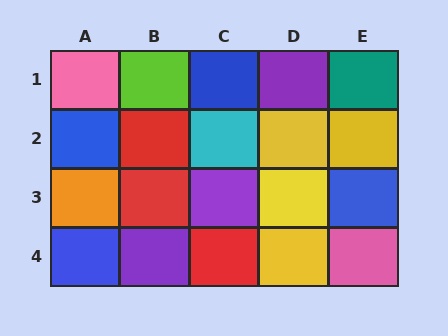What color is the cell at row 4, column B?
Purple.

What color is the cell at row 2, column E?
Yellow.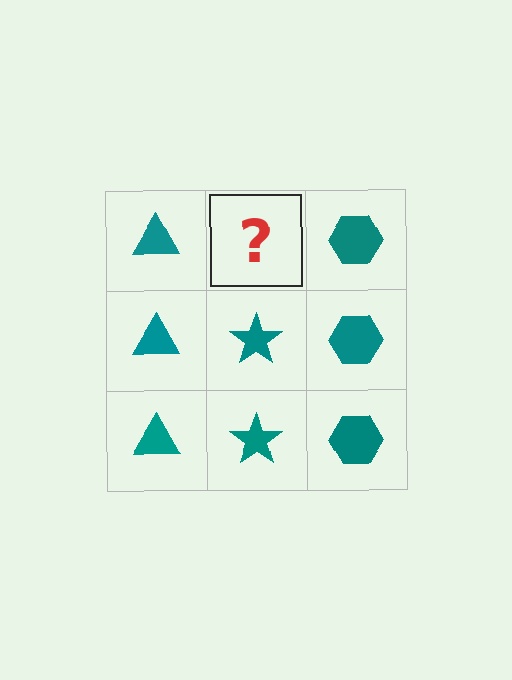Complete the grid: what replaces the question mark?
The question mark should be replaced with a teal star.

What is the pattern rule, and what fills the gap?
The rule is that each column has a consistent shape. The gap should be filled with a teal star.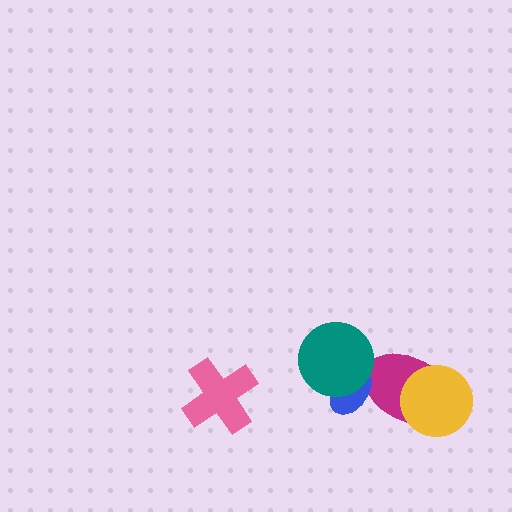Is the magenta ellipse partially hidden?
Yes, it is partially covered by another shape.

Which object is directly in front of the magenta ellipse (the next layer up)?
The yellow circle is directly in front of the magenta ellipse.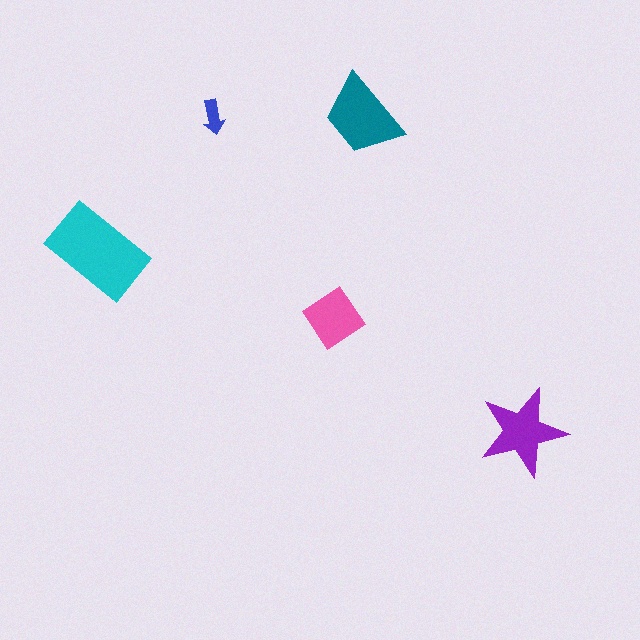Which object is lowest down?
The purple star is bottommost.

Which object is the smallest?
The blue arrow.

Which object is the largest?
The cyan rectangle.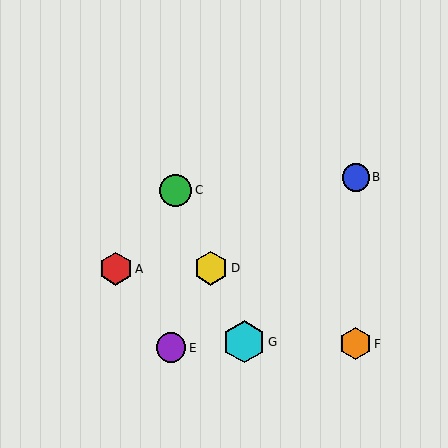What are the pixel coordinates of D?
Object D is at (211, 268).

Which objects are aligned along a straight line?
Objects C, D, G are aligned along a straight line.